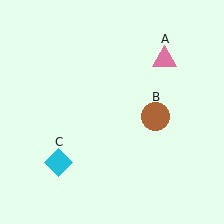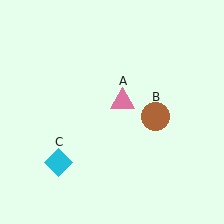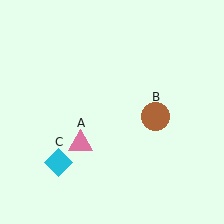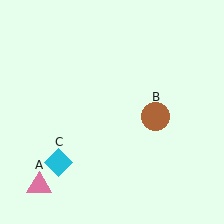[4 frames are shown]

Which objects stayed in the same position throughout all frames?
Brown circle (object B) and cyan diamond (object C) remained stationary.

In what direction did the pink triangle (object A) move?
The pink triangle (object A) moved down and to the left.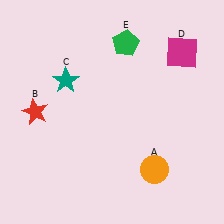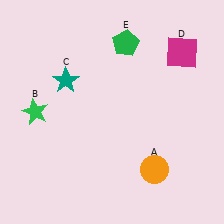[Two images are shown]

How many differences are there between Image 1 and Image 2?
There is 1 difference between the two images.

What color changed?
The star (B) changed from red in Image 1 to green in Image 2.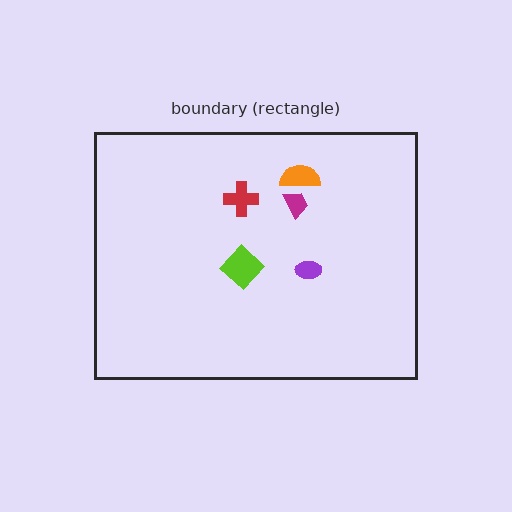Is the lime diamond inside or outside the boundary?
Inside.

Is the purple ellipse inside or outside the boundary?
Inside.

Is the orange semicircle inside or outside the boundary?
Inside.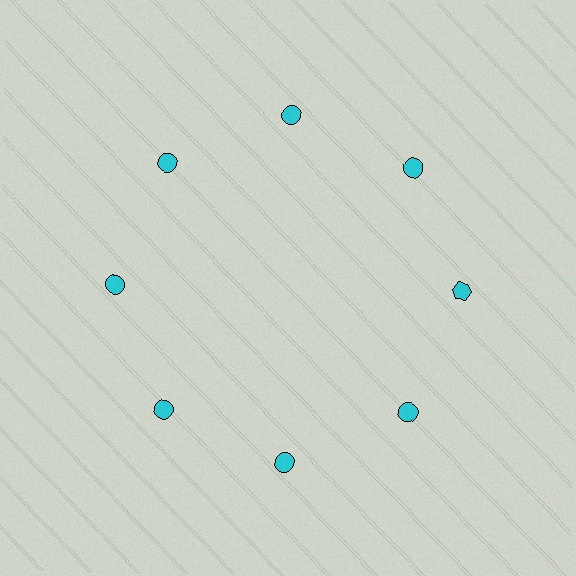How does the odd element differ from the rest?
It has a different shape: hexagon instead of circle.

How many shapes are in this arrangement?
There are 8 shapes arranged in a ring pattern.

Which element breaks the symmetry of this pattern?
The cyan hexagon at roughly the 3 o'clock position breaks the symmetry. All other shapes are cyan circles.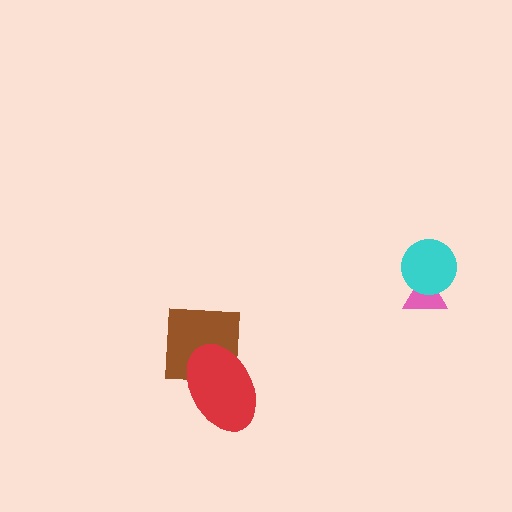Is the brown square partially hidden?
Yes, it is partially covered by another shape.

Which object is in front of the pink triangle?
The cyan circle is in front of the pink triangle.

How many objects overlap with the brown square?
1 object overlaps with the brown square.